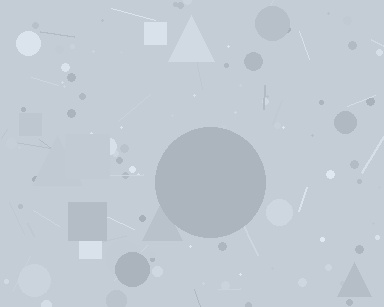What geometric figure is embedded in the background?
A circle is embedded in the background.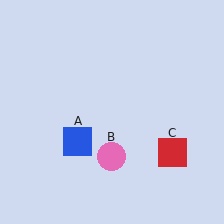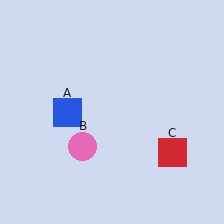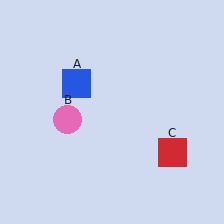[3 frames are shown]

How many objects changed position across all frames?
2 objects changed position: blue square (object A), pink circle (object B).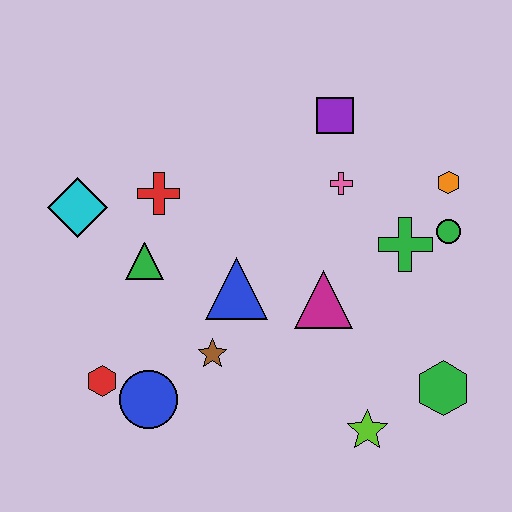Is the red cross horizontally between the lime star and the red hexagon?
Yes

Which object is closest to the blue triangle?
The brown star is closest to the blue triangle.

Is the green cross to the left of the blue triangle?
No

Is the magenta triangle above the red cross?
No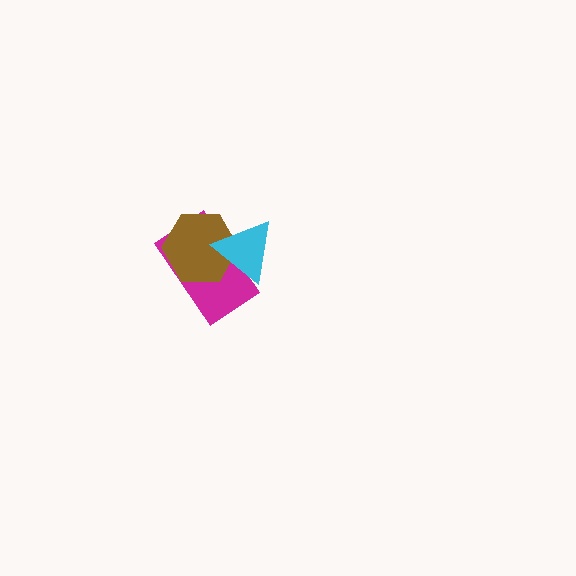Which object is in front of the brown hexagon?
The cyan triangle is in front of the brown hexagon.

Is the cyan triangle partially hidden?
No, no other shape covers it.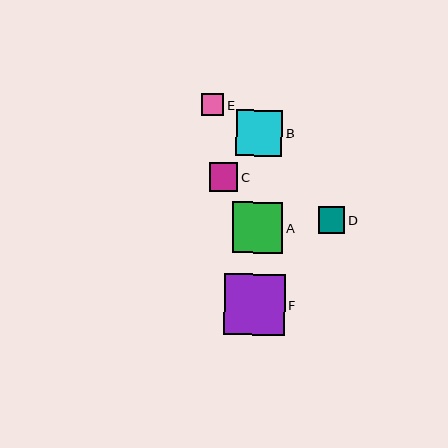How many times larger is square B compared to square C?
Square B is approximately 1.6 times the size of square C.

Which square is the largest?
Square F is the largest with a size of approximately 60 pixels.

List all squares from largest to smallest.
From largest to smallest: F, A, B, C, D, E.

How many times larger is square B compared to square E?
Square B is approximately 2.1 times the size of square E.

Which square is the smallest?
Square E is the smallest with a size of approximately 22 pixels.